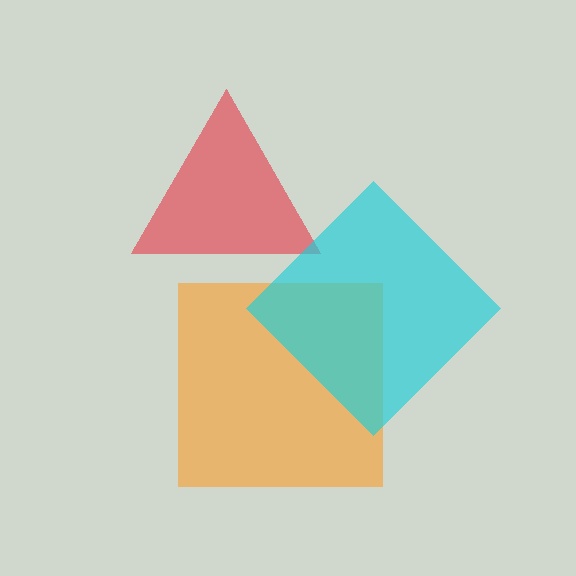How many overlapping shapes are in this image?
There are 3 overlapping shapes in the image.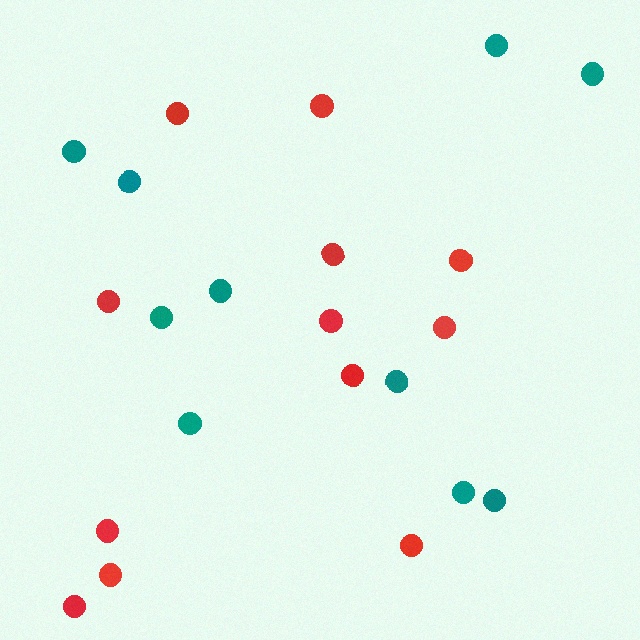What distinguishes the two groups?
There are 2 groups: one group of teal circles (10) and one group of red circles (12).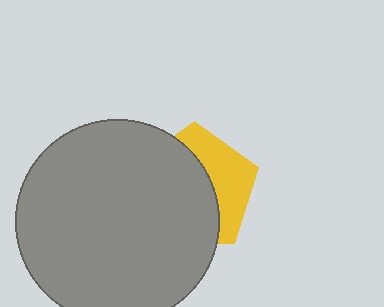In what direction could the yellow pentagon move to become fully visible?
The yellow pentagon could move right. That would shift it out from behind the gray circle entirely.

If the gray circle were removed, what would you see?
You would see the complete yellow pentagon.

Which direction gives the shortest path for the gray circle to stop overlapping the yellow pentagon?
Moving left gives the shortest separation.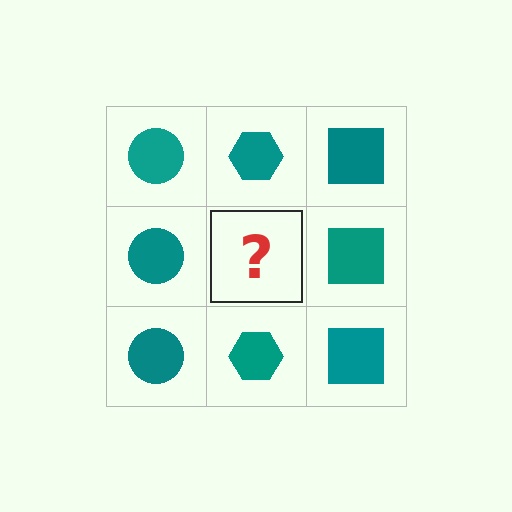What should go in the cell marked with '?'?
The missing cell should contain a teal hexagon.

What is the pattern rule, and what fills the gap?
The rule is that each column has a consistent shape. The gap should be filled with a teal hexagon.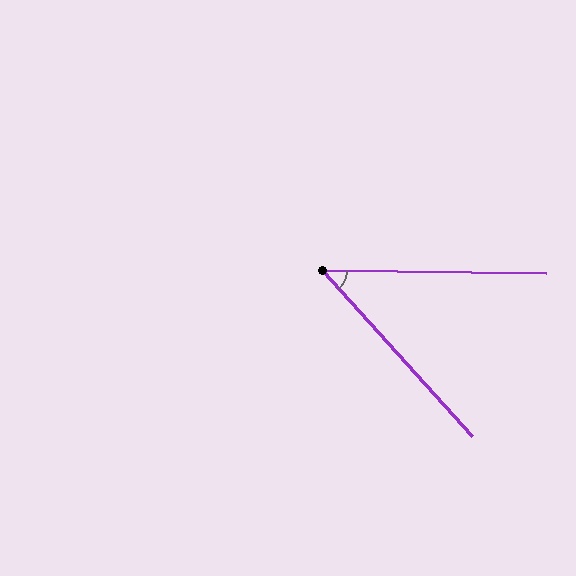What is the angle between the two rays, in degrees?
Approximately 47 degrees.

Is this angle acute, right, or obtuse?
It is acute.